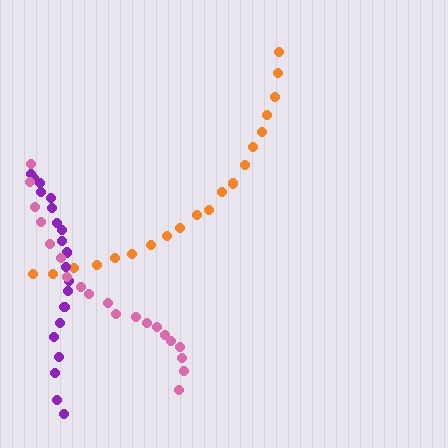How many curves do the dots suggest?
There are 3 distinct paths.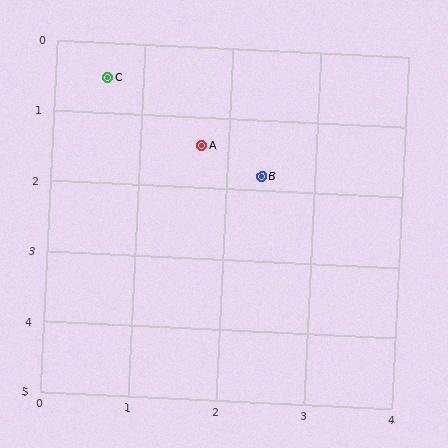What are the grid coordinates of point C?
Point C is at approximately (0.6, 0.5).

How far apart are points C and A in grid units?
Points C and A are about 1.4 grid units apart.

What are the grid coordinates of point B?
Point B is at approximately (2.4, 1.8).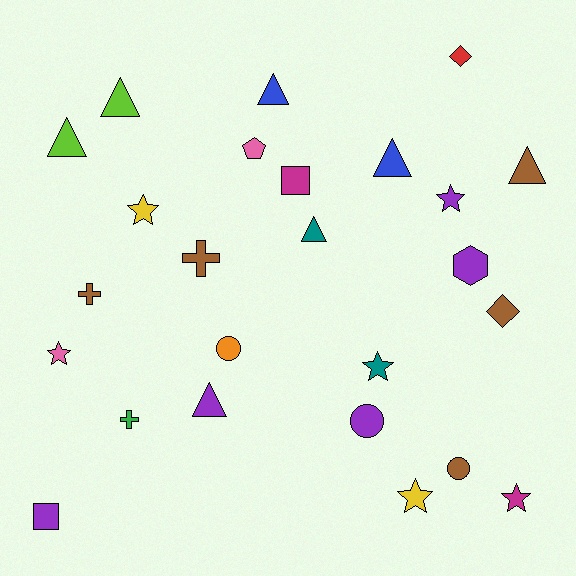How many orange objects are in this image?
There is 1 orange object.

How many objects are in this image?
There are 25 objects.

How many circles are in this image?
There are 3 circles.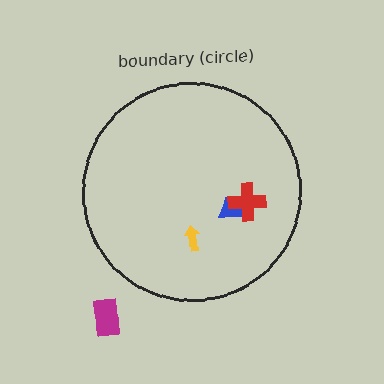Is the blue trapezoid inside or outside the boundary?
Inside.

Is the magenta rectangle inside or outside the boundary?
Outside.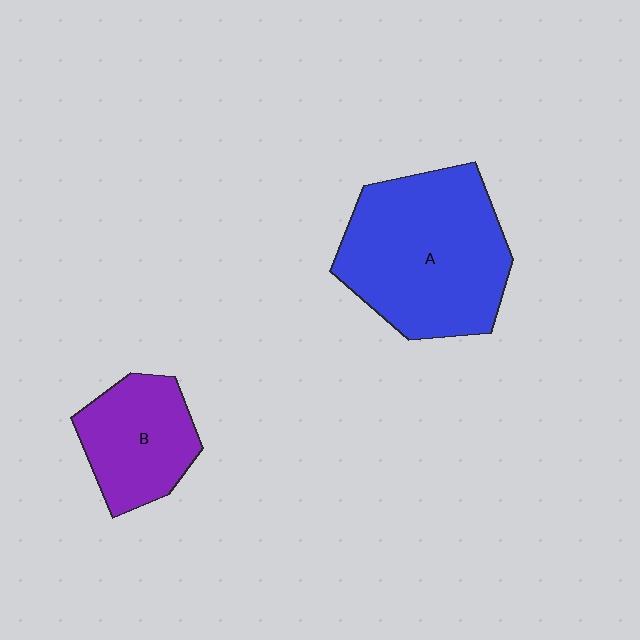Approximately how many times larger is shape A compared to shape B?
Approximately 1.9 times.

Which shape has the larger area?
Shape A (blue).